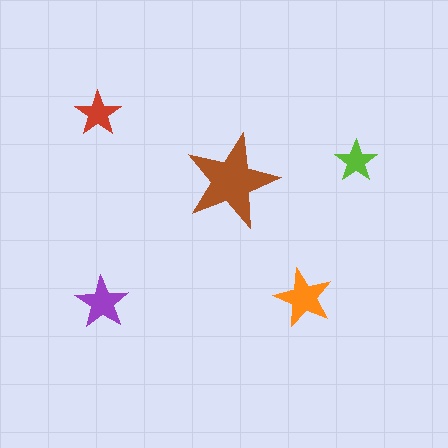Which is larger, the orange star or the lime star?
The orange one.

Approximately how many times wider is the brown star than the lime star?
About 2 times wider.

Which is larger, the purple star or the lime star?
The purple one.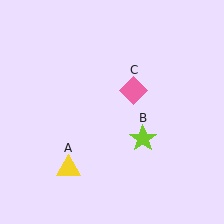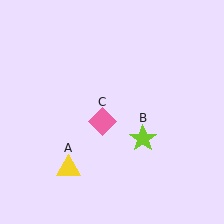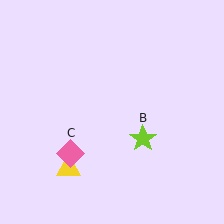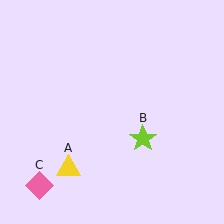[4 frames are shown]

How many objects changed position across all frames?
1 object changed position: pink diamond (object C).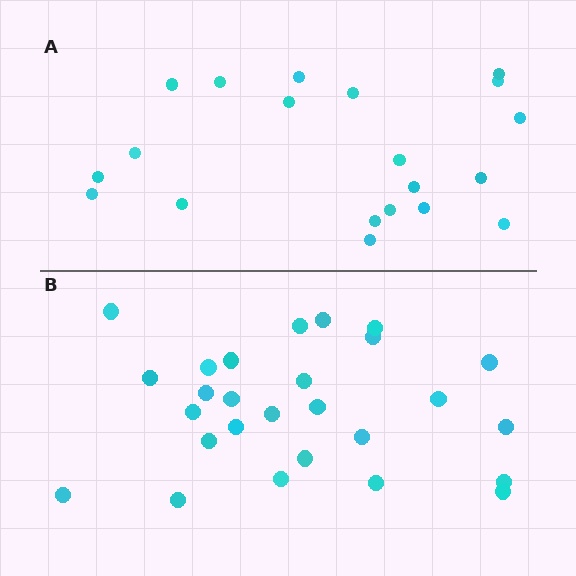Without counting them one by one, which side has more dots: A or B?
Region B (the bottom region) has more dots.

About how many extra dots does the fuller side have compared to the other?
Region B has roughly 8 or so more dots than region A.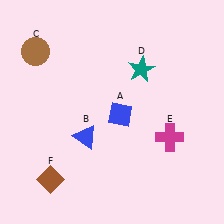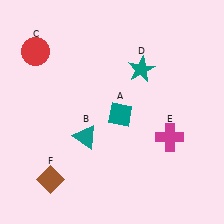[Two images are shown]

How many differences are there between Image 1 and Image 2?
There are 3 differences between the two images.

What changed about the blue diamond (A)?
In Image 1, A is blue. In Image 2, it changed to teal.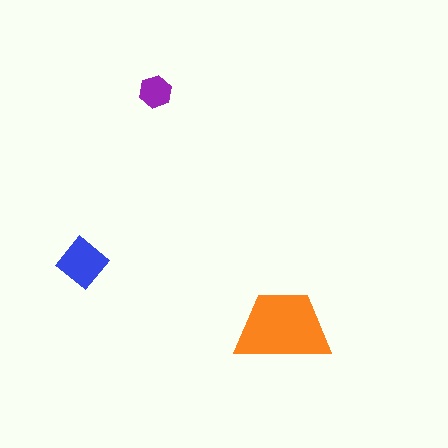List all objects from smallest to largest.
The purple hexagon, the blue diamond, the orange trapezoid.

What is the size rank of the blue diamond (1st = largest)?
2nd.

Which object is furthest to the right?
The orange trapezoid is rightmost.